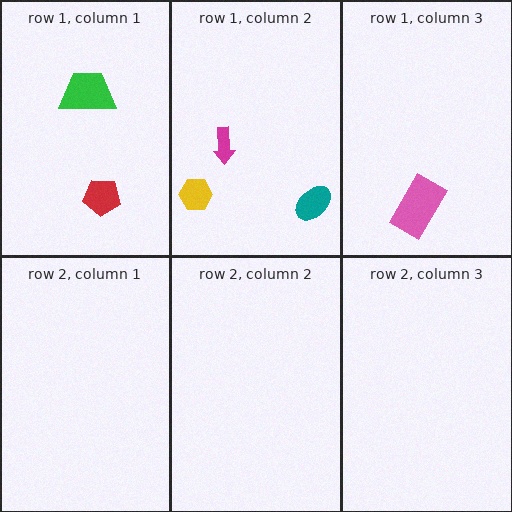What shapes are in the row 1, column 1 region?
The red pentagon, the green trapezoid.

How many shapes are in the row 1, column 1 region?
2.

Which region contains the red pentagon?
The row 1, column 1 region.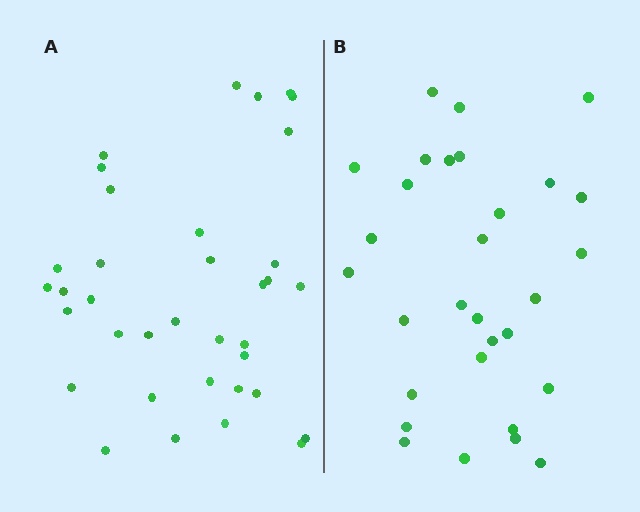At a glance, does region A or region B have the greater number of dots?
Region A (the left region) has more dots.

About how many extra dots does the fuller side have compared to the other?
Region A has about 6 more dots than region B.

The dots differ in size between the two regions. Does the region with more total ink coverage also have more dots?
No. Region B has more total ink coverage because its dots are larger, but region A actually contains more individual dots. Total area can be misleading — the number of items is what matters here.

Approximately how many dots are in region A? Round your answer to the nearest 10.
About 40 dots. (The exact count is 36, which rounds to 40.)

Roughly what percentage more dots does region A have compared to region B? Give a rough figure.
About 20% more.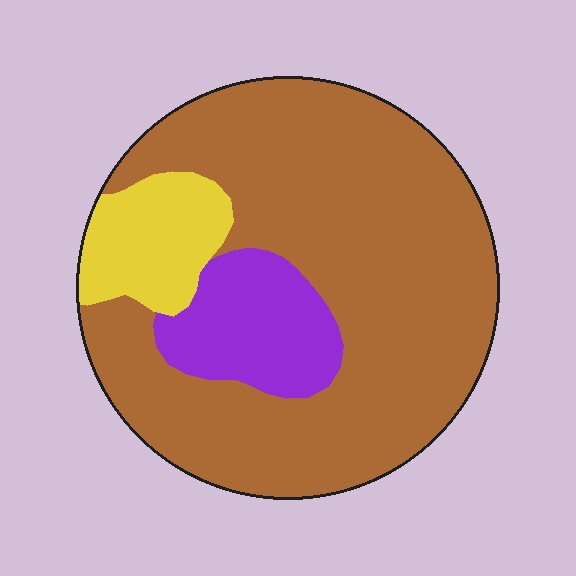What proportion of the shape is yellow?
Yellow covers about 10% of the shape.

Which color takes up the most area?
Brown, at roughly 75%.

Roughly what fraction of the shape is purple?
Purple takes up about one eighth (1/8) of the shape.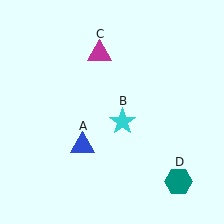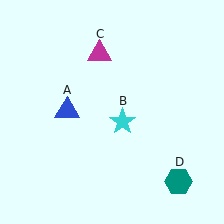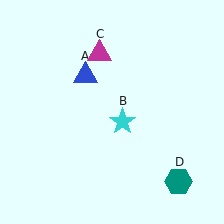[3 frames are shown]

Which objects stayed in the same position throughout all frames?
Cyan star (object B) and magenta triangle (object C) and teal hexagon (object D) remained stationary.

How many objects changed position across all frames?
1 object changed position: blue triangle (object A).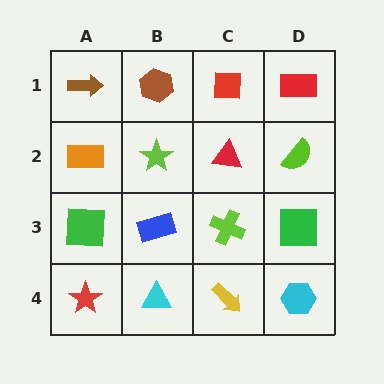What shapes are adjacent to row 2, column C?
A red square (row 1, column C), a lime cross (row 3, column C), a lime star (row 2, column B), a lime semicircle (row 2, column D).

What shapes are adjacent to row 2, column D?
A red rectangle (row 1, column D), a green square (row 3, column D), a red triangle (row 2, column C).